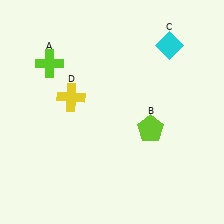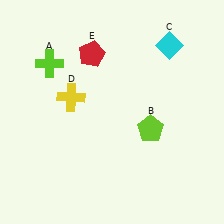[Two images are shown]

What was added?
A red pentagon (E) was added in Image 2.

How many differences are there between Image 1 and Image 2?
There is 1 difference between the two images.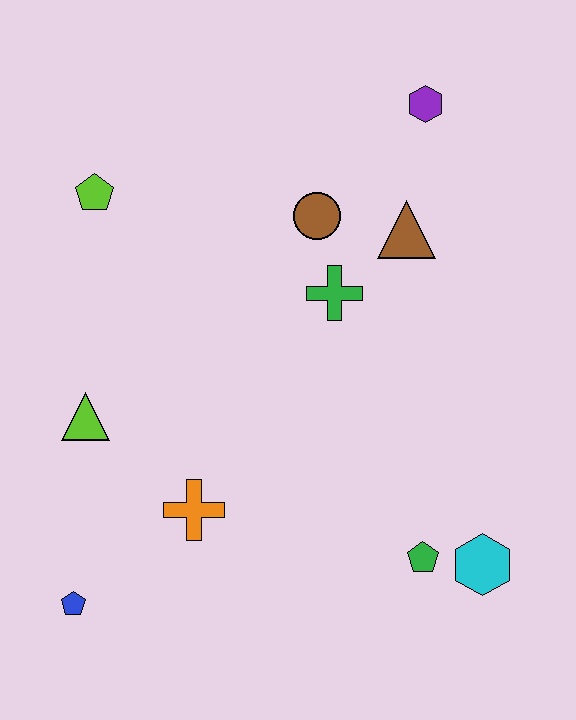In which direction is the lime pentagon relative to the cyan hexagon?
The lime pentagon is to the left of the cyan hexagon.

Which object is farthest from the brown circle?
The blue pentagon is farthest from the brown circle.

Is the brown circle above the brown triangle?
Yes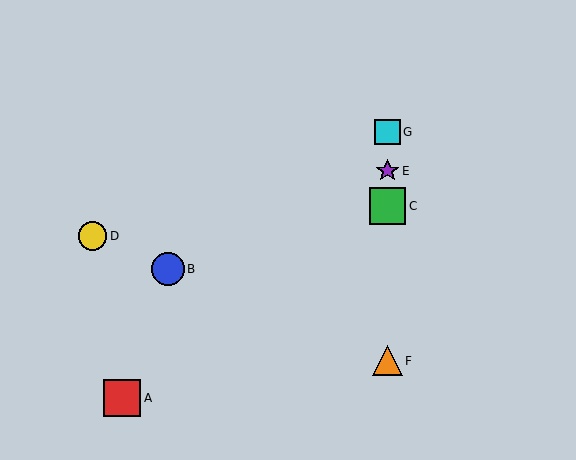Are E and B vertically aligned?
No, E is at x≈387 and B is at x≈168.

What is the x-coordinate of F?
Object F is at x≈387.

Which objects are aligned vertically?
Objects C, E, F, G are aligned vertically.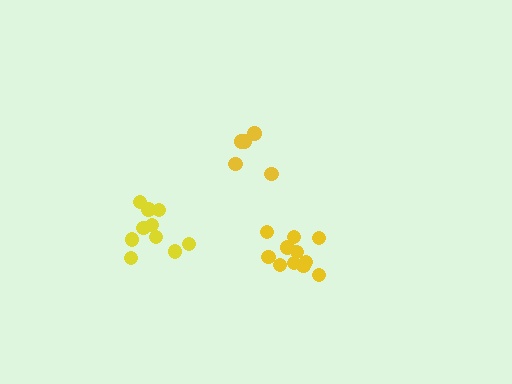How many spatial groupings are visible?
There are 3 spatial groupings.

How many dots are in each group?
Group 1: 11 dots, Group 2: 5 dots, Group 3: 10 dots (26 total).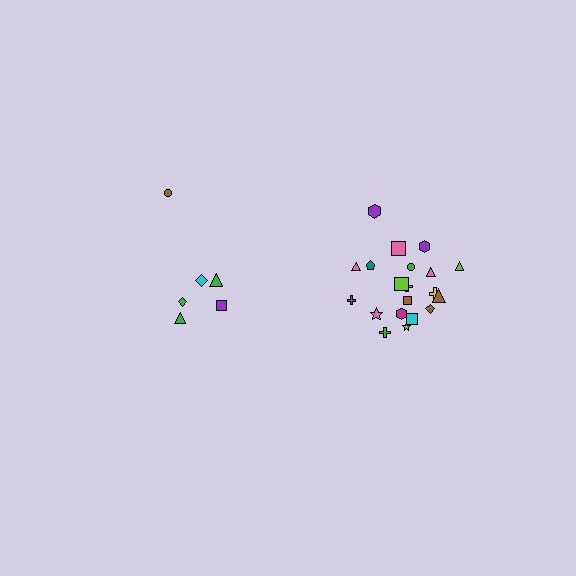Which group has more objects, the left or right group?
The right group.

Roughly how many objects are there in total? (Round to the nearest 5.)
Roughly 30 objects in total.